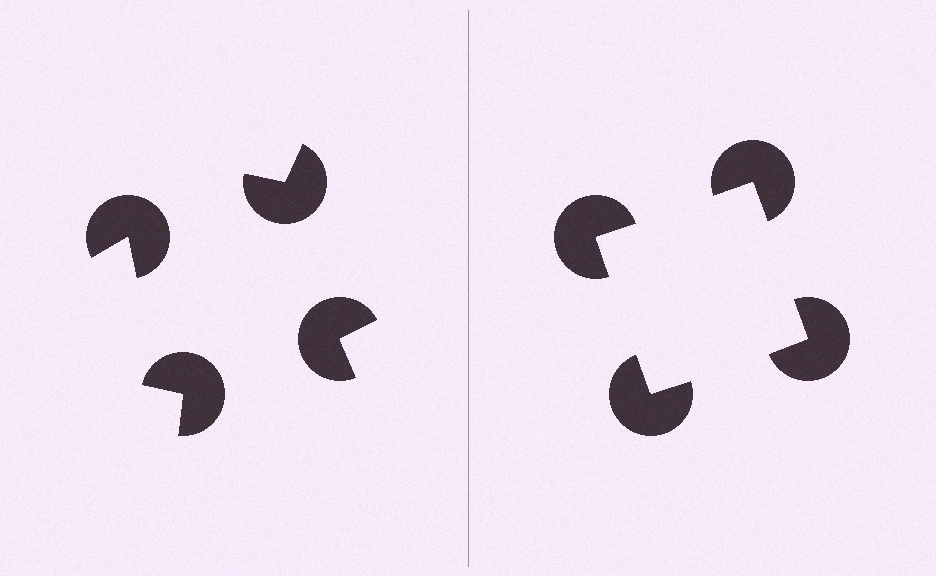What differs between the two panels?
The pac-man discs are positioned identically on both sides; only the wedge orientations differ. On the right they align to a square; on the left they are misaligned.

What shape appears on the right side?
An illusory square.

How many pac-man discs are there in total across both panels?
8 — 4 on each side.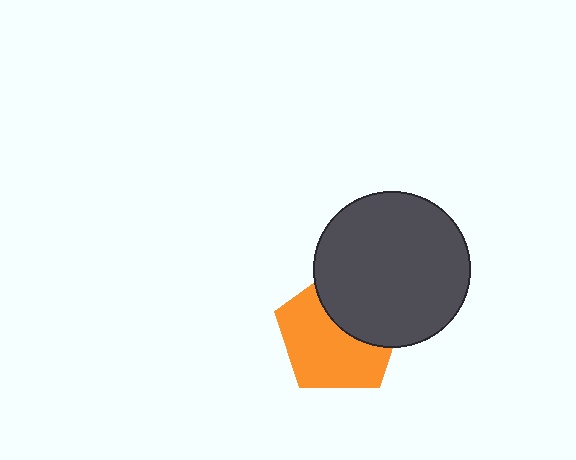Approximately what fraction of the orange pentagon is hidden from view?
Roughly 39% of the orange pentagon is hidden behind the dark gray circle.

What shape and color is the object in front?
The object in front is a dark gray circle.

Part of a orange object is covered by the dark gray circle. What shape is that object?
It is a pentagon.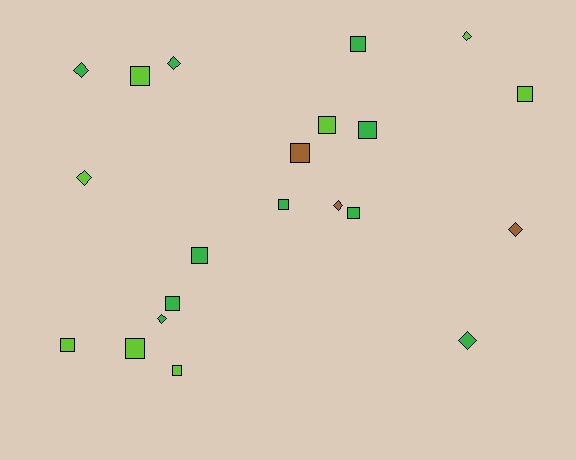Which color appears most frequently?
Green, with 10 objects.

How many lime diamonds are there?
There are 2 lime diamonds.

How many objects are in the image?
There are 21 objects.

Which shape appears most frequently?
Square, with 13 objects.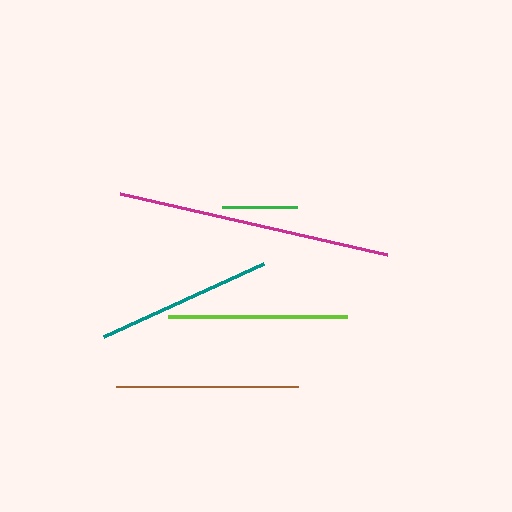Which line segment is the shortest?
The green line is the shortest at approximately 75 pixels.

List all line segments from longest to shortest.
From longest to shortest: magenta, brown, lime, teal, green.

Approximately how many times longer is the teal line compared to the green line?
The teal line is approximately 2.4 times the length of the green line.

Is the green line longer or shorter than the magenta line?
The magenta line is longer than the green line.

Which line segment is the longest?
The magenta line is the longest at approximately 273 pixels.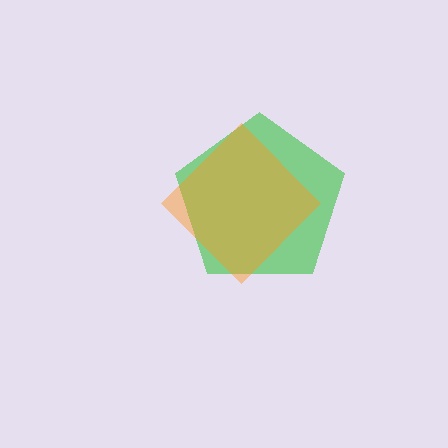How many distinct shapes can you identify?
There are 2 distinct shapes: a green pentagon, an orange diamond.